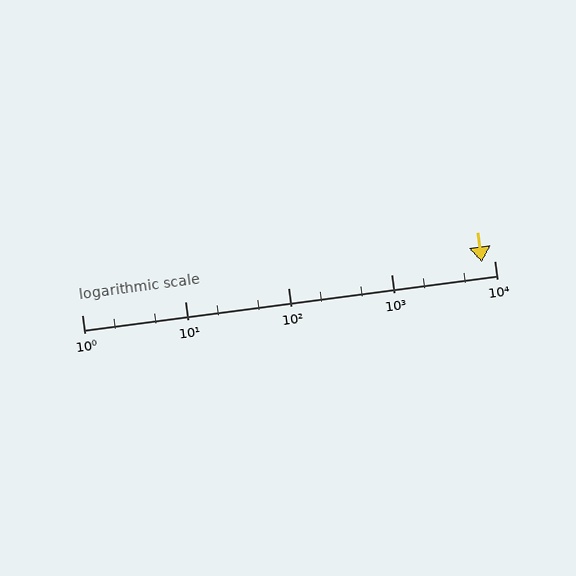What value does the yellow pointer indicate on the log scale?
The pointer indicates approximately 7500.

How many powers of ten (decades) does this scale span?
The scale spans 4 decades, from 1 to 10000.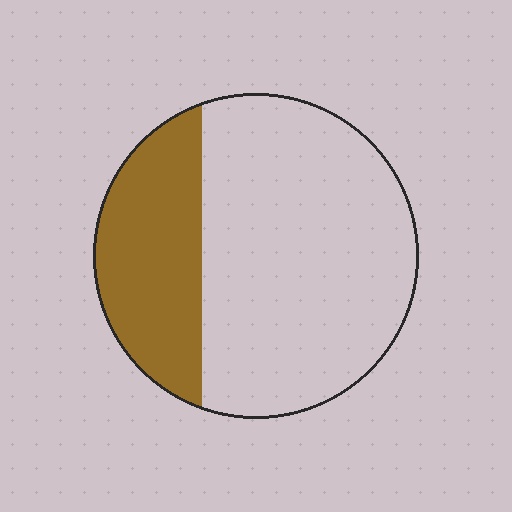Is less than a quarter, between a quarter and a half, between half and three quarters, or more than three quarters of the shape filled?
Between a quarter and a half.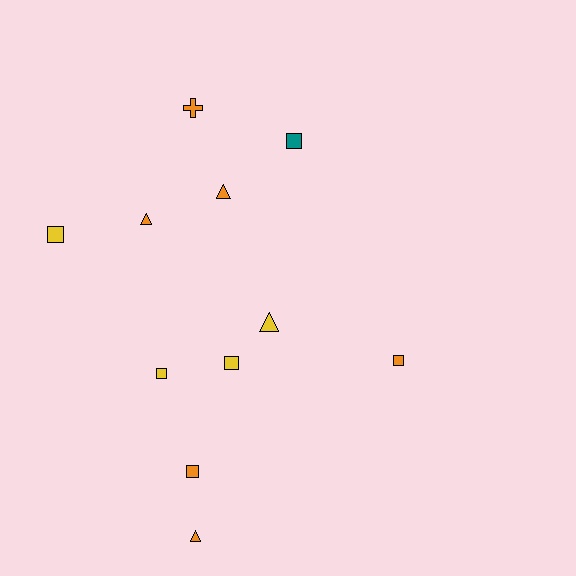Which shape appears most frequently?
Square, with 6 objects.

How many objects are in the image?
There are 11 objects.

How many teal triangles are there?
There are no teal triangles.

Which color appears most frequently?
Orange, with 6 objects.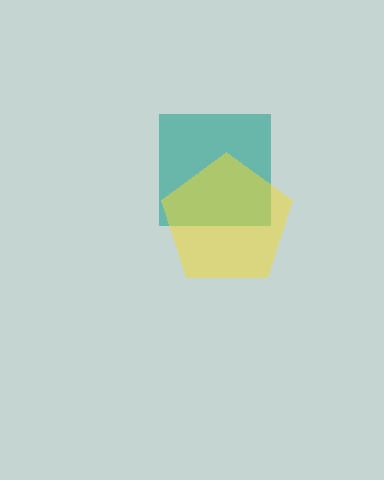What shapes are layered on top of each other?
The layered shapes are: a teal square, a yellow pentagon.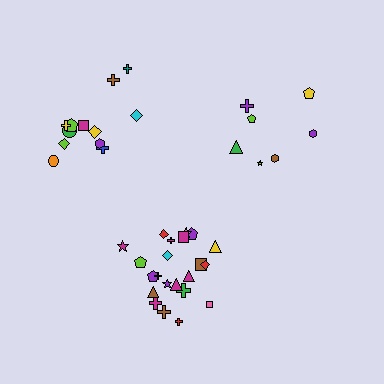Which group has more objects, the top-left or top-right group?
The top-left group.